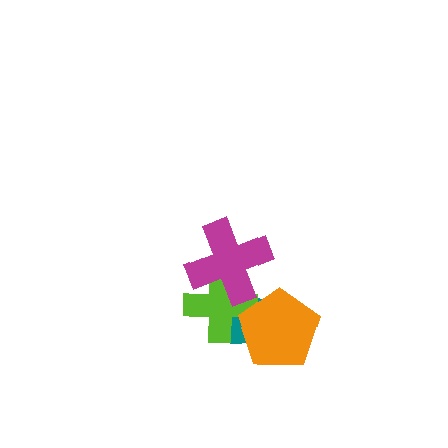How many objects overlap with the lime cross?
3 objects overlap with the lime cross.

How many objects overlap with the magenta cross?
2 objects overlap with the magenta cross.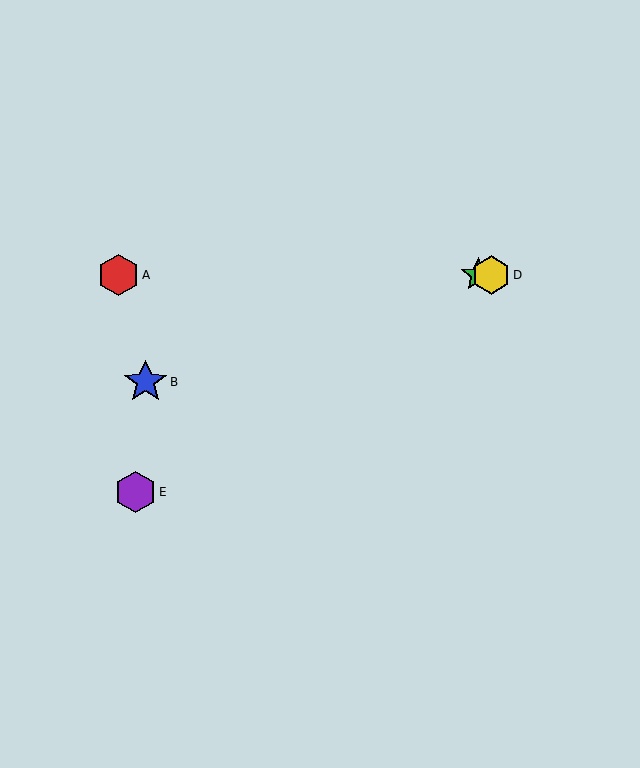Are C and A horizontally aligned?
Yes, both are at y≈275.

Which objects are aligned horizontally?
Objects A, C, D are aligned horizontally.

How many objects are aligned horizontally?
3 objects (A, C, D) are aligned horizontally.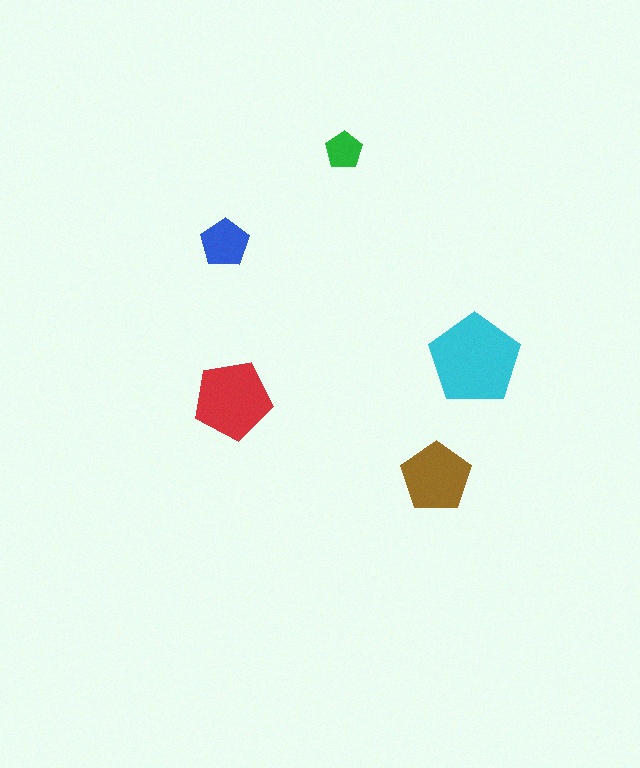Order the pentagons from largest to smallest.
the cyan one, the red one, the brown one, the blue one, the green one.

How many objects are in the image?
There are 5 objects in the image.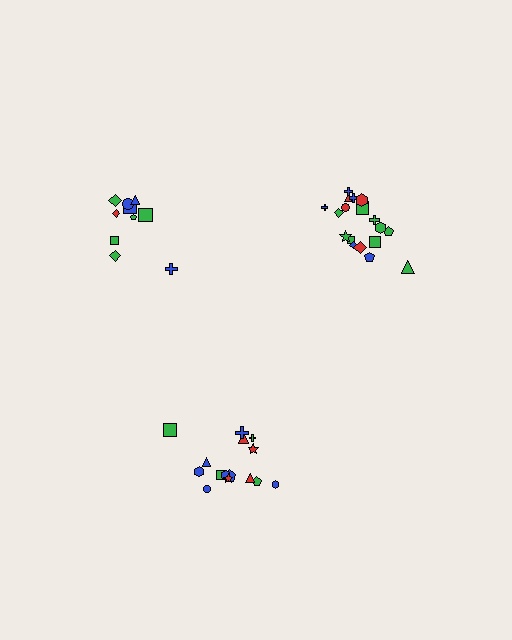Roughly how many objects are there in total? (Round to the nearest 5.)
Roughly 45 objects in total.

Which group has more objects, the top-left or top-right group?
The top-right group.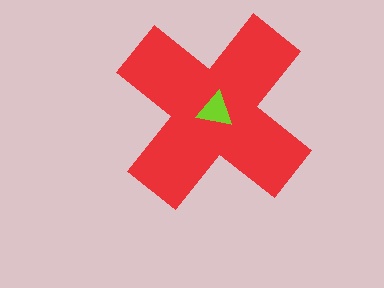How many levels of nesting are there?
2.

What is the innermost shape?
The lime triangle.